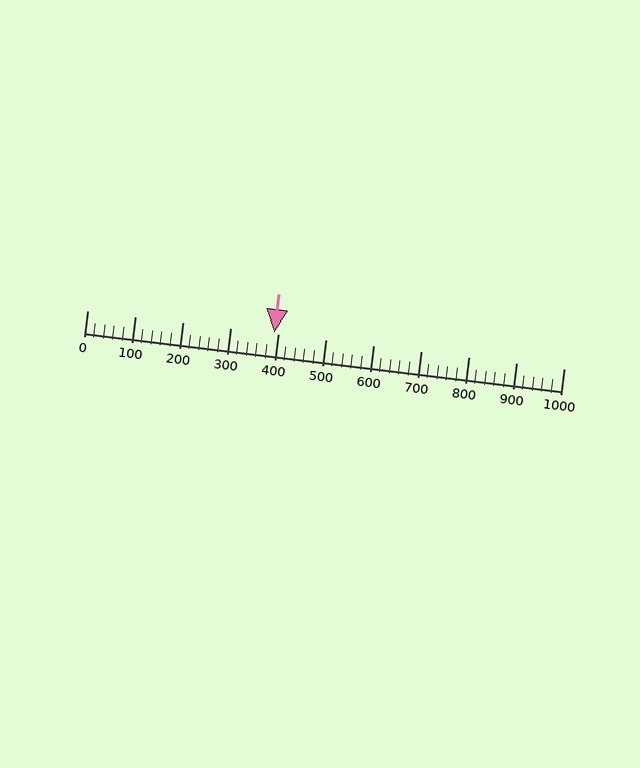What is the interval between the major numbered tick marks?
The major tick marks are spaced 100 units apart.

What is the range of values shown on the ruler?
The ruler shows values from 0 to 1000.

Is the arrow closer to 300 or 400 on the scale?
The arrow is closer to 400.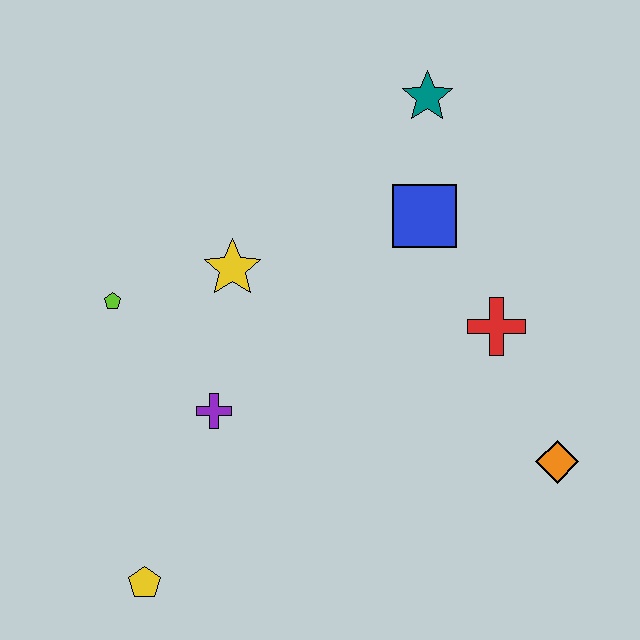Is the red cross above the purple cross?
Yes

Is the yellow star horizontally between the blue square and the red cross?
No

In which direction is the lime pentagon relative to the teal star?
The lime pentagon is to the left of the teal star.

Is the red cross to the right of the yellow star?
Yes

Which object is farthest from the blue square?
The yellow pentagon is farthest from the blue square.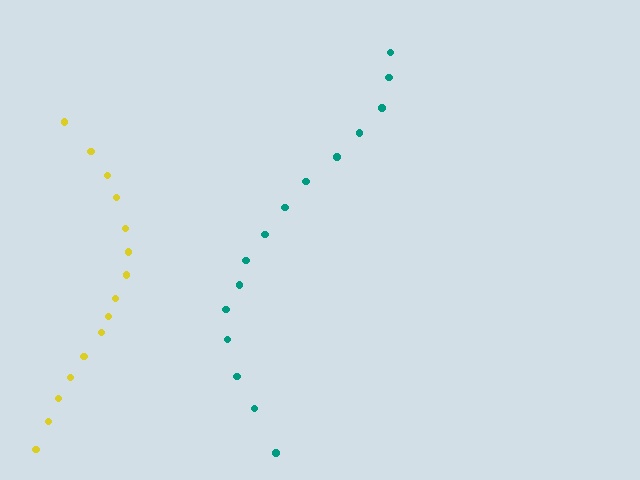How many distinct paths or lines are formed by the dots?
There are 2 distinct paths.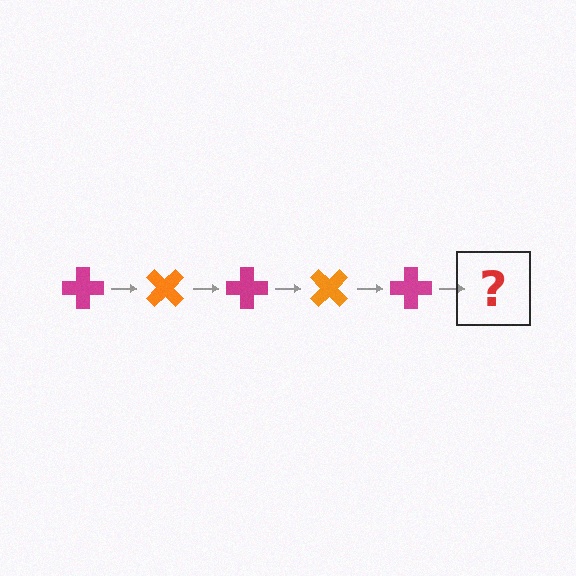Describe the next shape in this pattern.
It should be an orange cross, rotated 225 degrees from the start.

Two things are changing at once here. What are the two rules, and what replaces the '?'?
The two rules are that it rotates 45 degrees each step and the color cycles through magenta and orange. The '?' should be an orange cross, rotated 225 degrees from the start.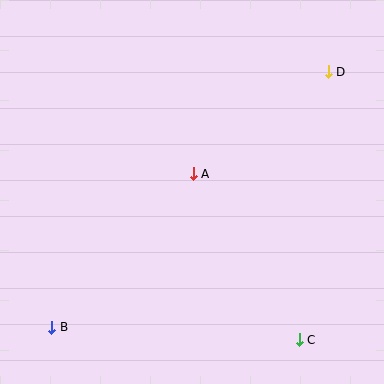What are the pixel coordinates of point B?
Point B is at (52, 327).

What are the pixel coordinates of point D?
Point D is at (328, 72).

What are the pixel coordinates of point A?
Point A is at (193, 174).